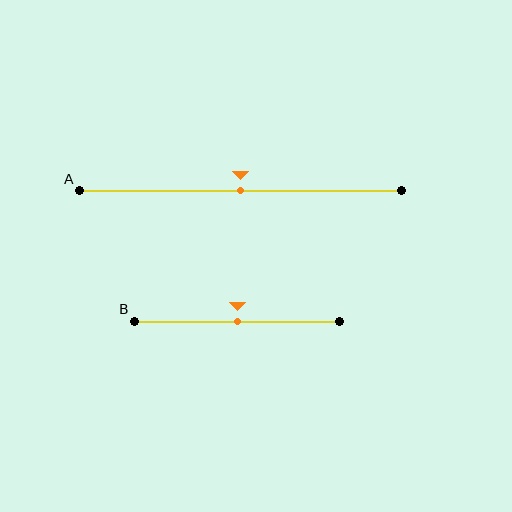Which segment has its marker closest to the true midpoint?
Segment A has its marker closest to the true midpoint.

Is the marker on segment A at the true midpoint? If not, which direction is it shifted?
Yes, the marker on segment A is at the true midpoint.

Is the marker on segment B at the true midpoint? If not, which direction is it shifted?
Yes, the marker on segment B is at the true midpoint.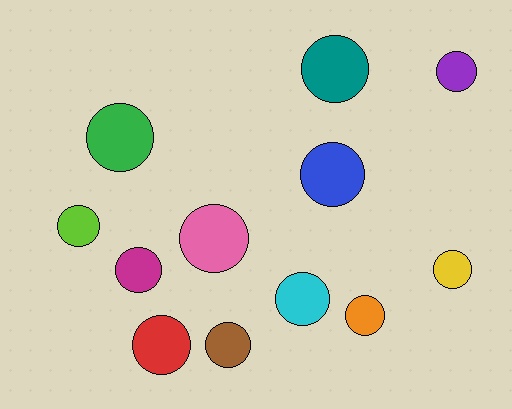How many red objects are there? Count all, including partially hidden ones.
There is 1 red object.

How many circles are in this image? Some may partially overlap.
There are 12 circles.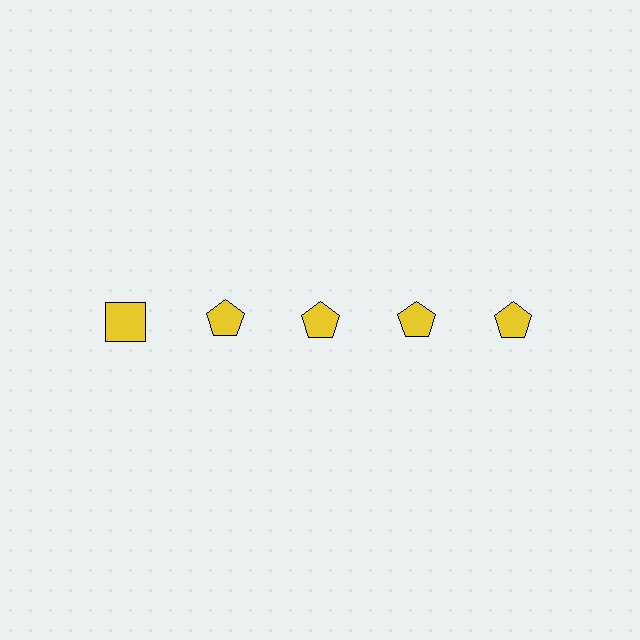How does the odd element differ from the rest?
It has a different shape: square instead of pentagon.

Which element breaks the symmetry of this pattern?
The yellow square in the top row, leftmost column breaks the symmetry. All other shapes are yellow pentagons.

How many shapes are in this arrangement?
There are 5 shapes arranged in a grid pattern.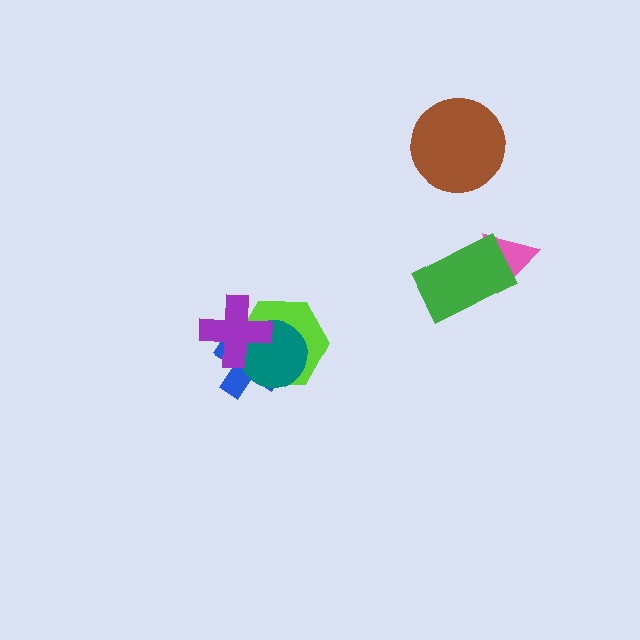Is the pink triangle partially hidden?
Yes, it is partially covered by another shape.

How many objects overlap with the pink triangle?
1 object overlaps with the pink triangle.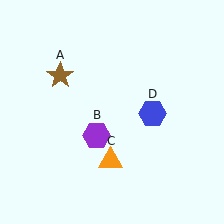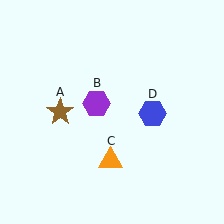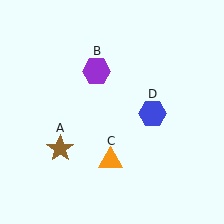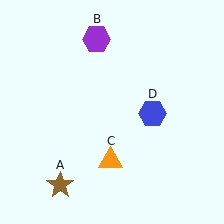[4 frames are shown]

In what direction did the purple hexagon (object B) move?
The purple hexagon (object B) moved up.